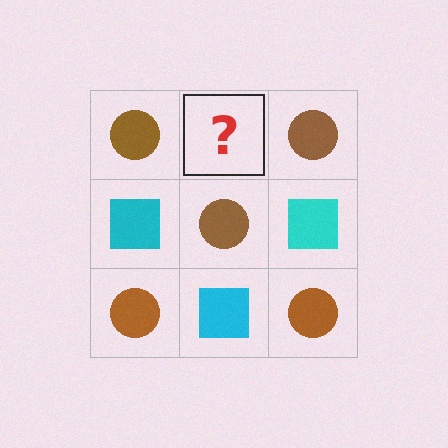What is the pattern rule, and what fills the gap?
The rule is that it alternates brown circle and cyan square in a checkerboard pattern. The gap should be filled with a cyan square.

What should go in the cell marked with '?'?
The missing cell should contain a cyan square.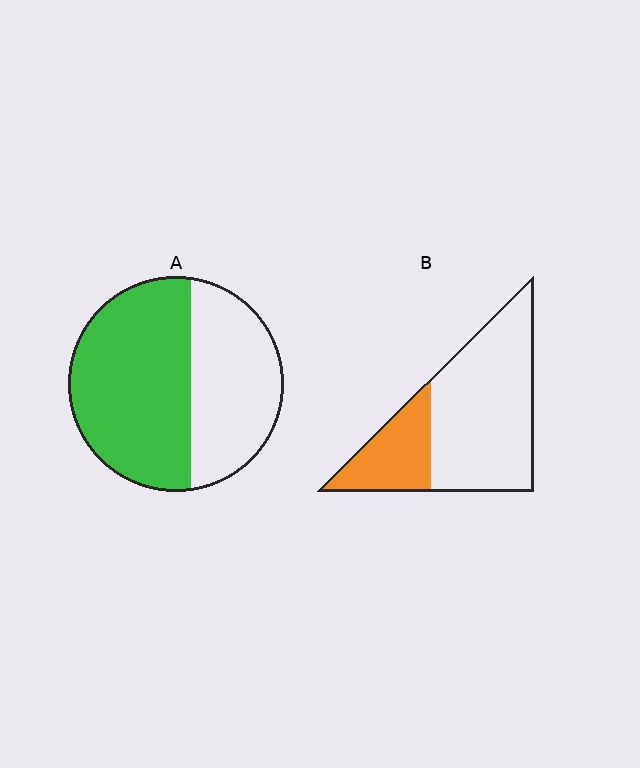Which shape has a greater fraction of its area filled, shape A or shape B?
Shape A.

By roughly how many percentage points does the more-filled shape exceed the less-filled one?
By roughly 30 percentage points (A over B).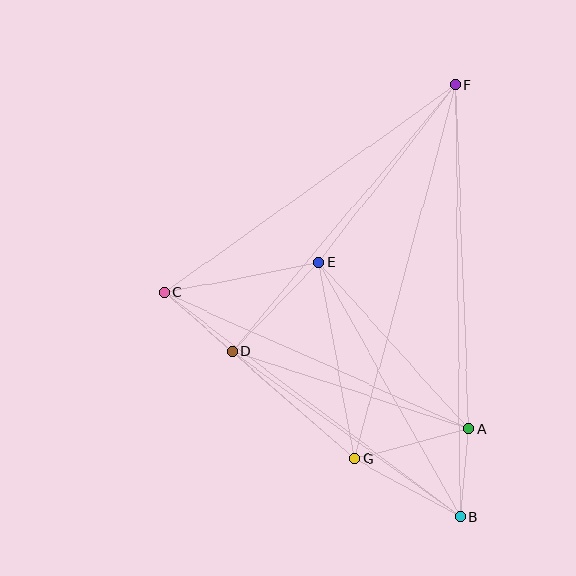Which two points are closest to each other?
Points A and B are closest to each other.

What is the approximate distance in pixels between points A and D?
The distance between A and D is approximately 250 pixels.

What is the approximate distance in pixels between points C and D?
The distance between C and D is approximately 89 pixels.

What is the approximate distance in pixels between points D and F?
The distance between D and F is approximately 348 pixels.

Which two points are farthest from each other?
Points B and F are farthest from each other.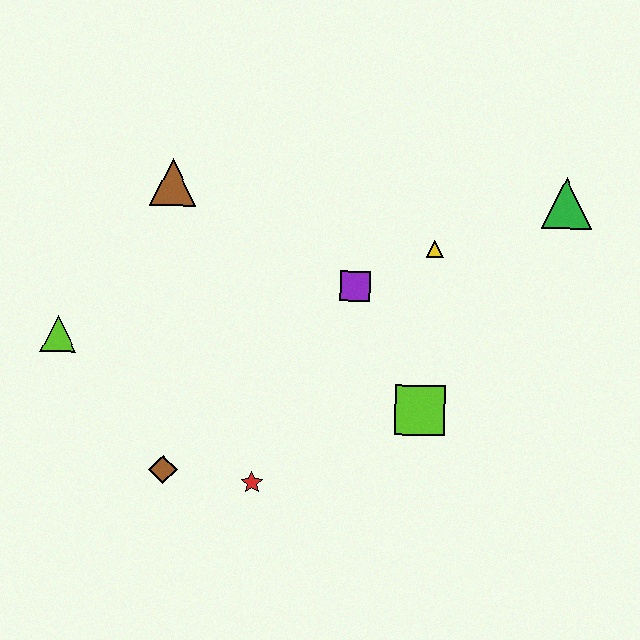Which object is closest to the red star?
The brown diamond is closest to the red star.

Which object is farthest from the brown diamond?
The green triangle is farthest from the brown diamond.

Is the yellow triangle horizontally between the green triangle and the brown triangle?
Yes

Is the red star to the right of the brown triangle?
Yes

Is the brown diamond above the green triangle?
No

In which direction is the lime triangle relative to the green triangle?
The lime triangle is to the left of the green triangle.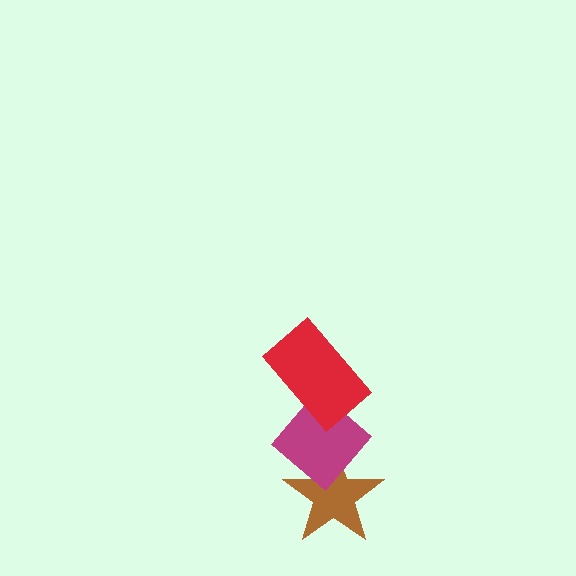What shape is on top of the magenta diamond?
The red rectangle is on top of the magenta diamond.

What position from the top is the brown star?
The brown star is 3rd from the top.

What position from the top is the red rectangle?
The red rectangle is 1st from the top.